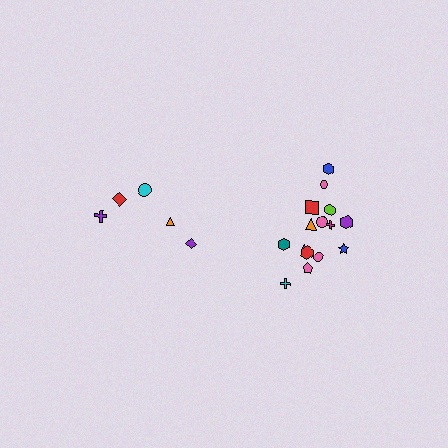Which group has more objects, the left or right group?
The right group.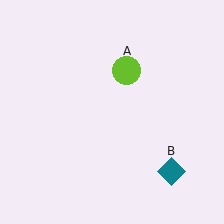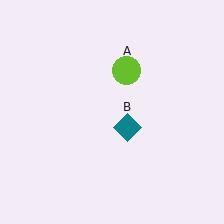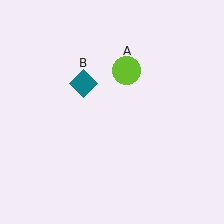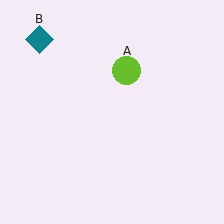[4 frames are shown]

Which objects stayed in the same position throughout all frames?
Lime circle (object A) remained stationary.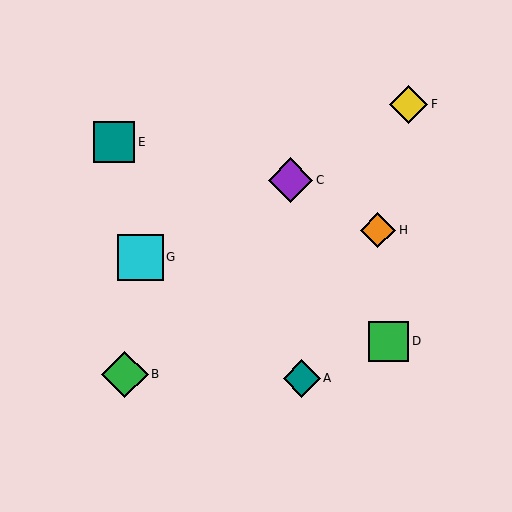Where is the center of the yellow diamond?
The center of the yellow diamond is at (408, 104).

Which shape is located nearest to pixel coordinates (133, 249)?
The cyan square (labeled G) at (140, 257) is nearest to that location.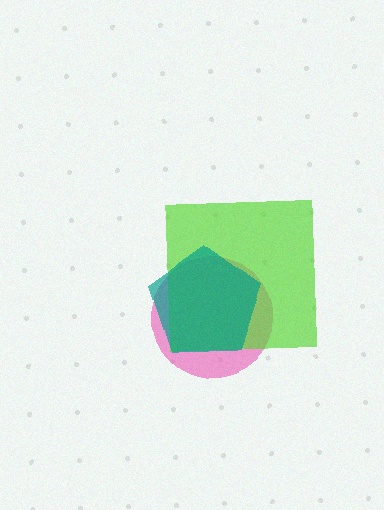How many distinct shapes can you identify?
There are 3 distinct shapes: a pink circle, a lime square, a teal pentagon.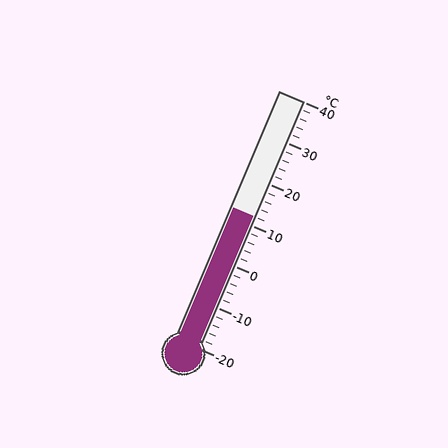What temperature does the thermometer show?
The thermometer shows approximately 12°C.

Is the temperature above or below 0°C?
The temperature is above 0°C.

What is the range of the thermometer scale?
The thermometer scale ranges from -20°C to 40°C.